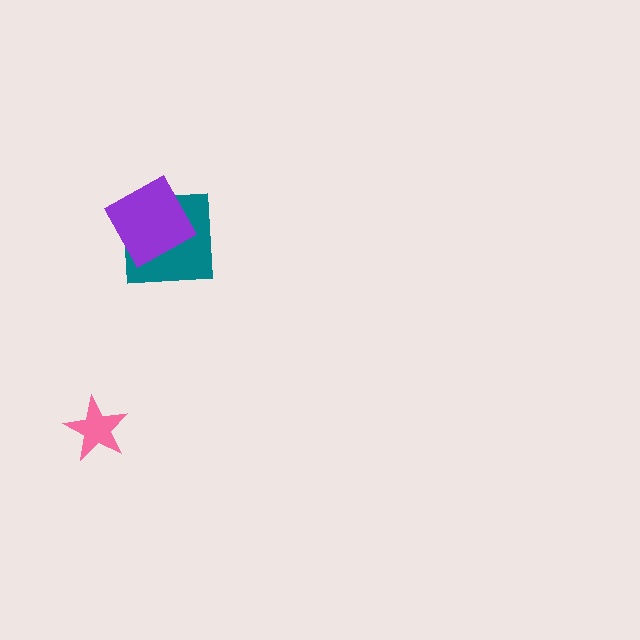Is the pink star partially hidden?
No, no other shape covers it.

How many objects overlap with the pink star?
0 objects overlap with the pink star.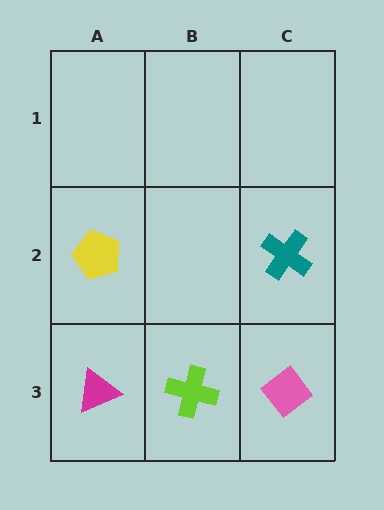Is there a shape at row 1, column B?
No, that cell is empty.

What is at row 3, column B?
A lime cross.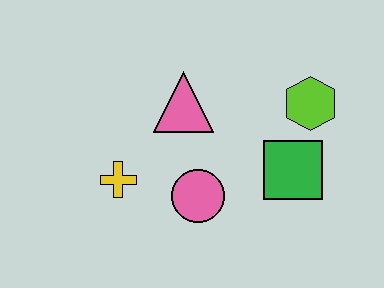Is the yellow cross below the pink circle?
No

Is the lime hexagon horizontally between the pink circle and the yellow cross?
No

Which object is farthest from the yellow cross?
The lime hexagon is farthest from the yellow cross.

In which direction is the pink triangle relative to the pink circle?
The pink triangle is above the pink circle.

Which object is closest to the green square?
The lime hexagon is closest to the green square.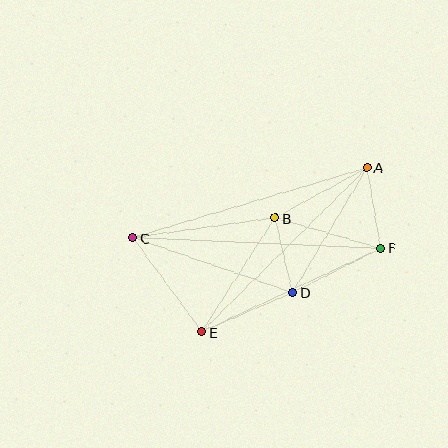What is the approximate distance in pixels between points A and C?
The distance between A and C is approximately 244 pixels.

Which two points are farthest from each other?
Points C and F are farthest from each other.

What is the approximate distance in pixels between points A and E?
The distance between A and E is approximately 233 pixels.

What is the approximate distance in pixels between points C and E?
The distance between C and E is approximately 117 pixels.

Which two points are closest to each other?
Points B and D are closest to each other.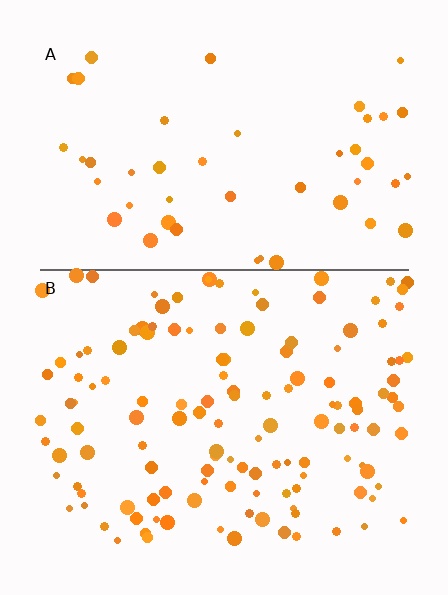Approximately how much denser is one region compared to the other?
Approximately 2.7× — region B over region A.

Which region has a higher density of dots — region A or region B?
B (the bottom).